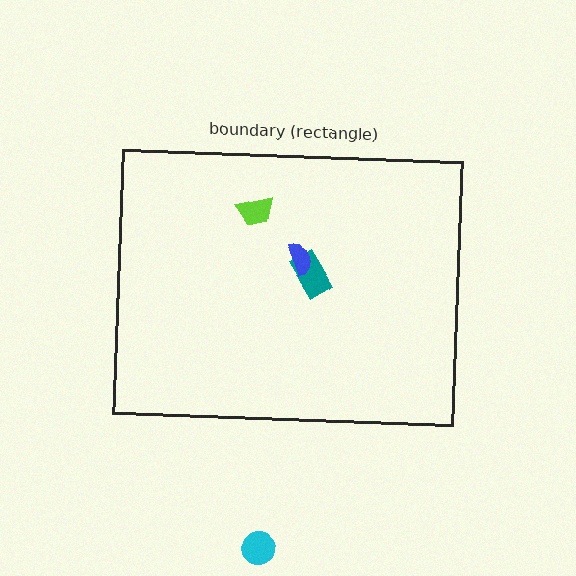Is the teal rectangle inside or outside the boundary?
Inside.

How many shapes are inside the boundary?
3 inside, 1 outside.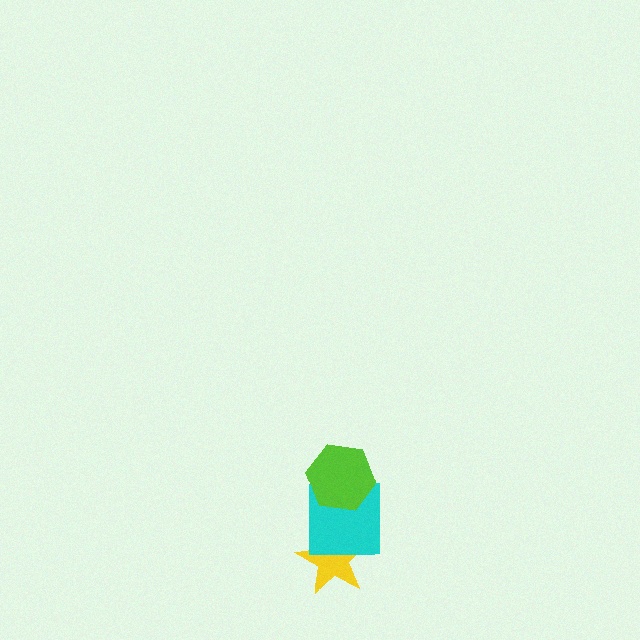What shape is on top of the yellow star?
The cyan square is on top of the yellow star.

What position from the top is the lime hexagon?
The lime hexagon is 1st from the top.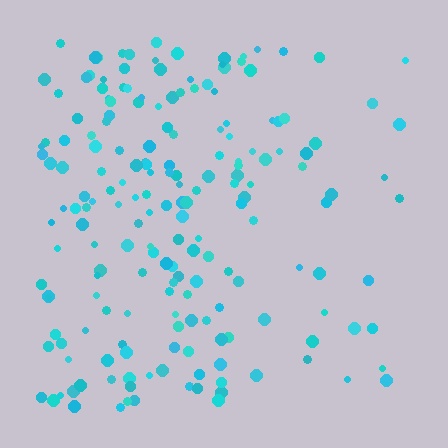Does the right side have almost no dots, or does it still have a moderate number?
Still a moderate number, just noticeably fewer than the left.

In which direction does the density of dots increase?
From right to left, with the left side densest.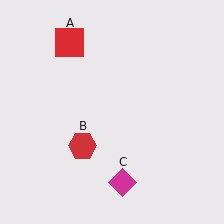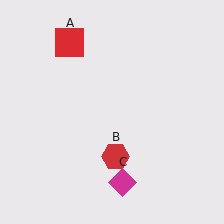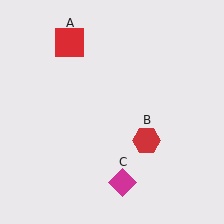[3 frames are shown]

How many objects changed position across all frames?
1 object changed position: red hexagon (object B).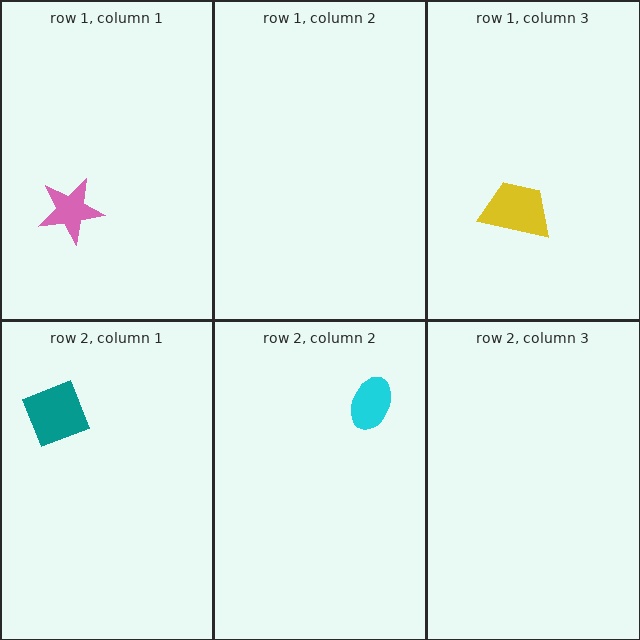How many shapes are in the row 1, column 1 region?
1.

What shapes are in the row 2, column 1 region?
The teal square.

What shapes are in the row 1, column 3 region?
The yellow trapezoid.